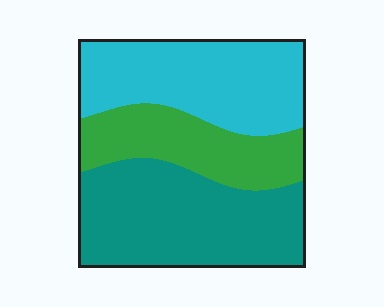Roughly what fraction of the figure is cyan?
Cyan covers about 35% of the figure.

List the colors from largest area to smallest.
From largest to smallest: teal, cyan, green.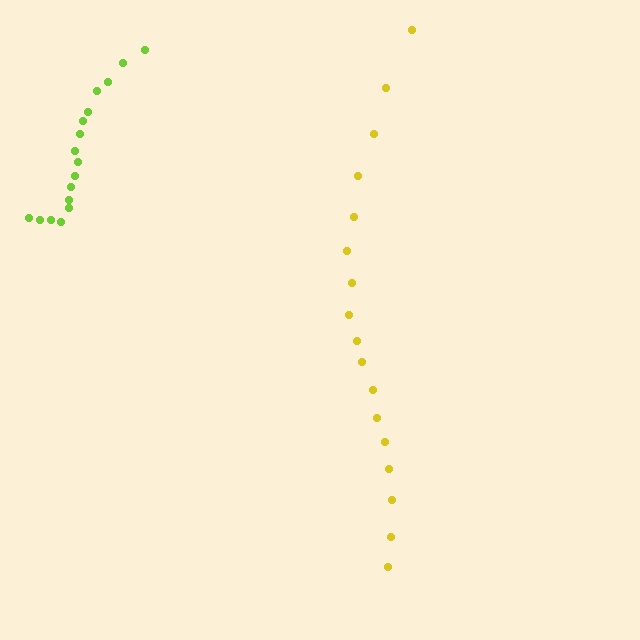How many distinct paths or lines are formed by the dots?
There are 2 distinct paths.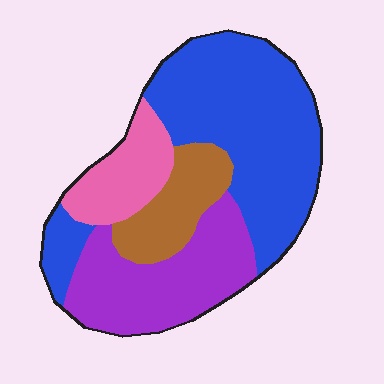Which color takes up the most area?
Blue, at roughly 45%.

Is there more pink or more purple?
Purple.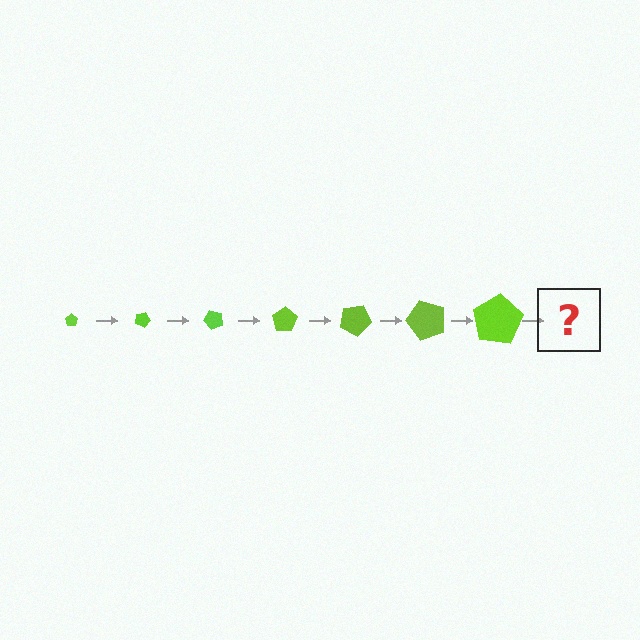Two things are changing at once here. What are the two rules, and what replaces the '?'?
The two rules are that the pentagon grows larger each step and it rotates 25 degrees each step. The '?' should be a pentagon, larger than the previous one and rotated 175 degrees from the start.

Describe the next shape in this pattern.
It should be a pentagon, larger than the previous one and rotated 175 degrees from the start.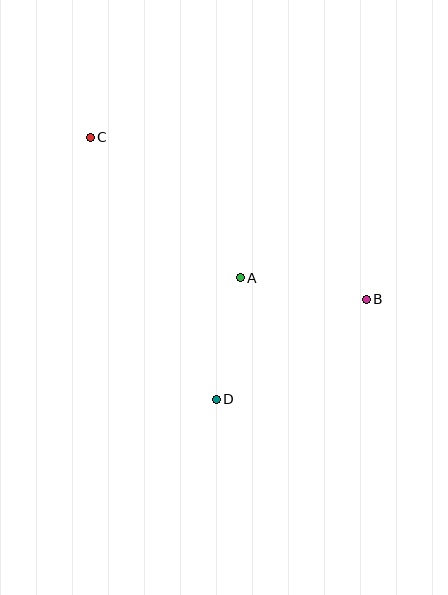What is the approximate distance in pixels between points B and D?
The distance between B and D is approximately 180 pixels.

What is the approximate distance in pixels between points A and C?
The distance between A and C is approximately 205 pixels.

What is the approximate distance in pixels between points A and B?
The distance between A and B is approximately 128 pixels.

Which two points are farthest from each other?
Points B and C are farthest from each other.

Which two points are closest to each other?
Points A and D are closest to each other.